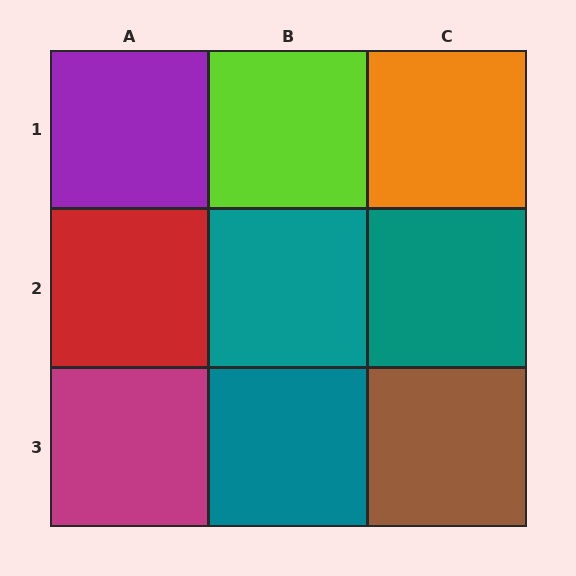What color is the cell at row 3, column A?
Magenta.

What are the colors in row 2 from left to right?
Red, teal, teal.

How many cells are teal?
3 cells are teal.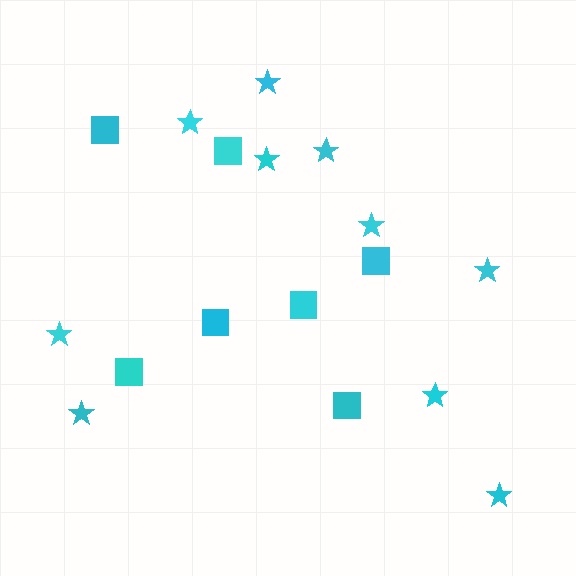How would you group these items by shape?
There are 2 groups: one group of squares (7) and one group of stars (10).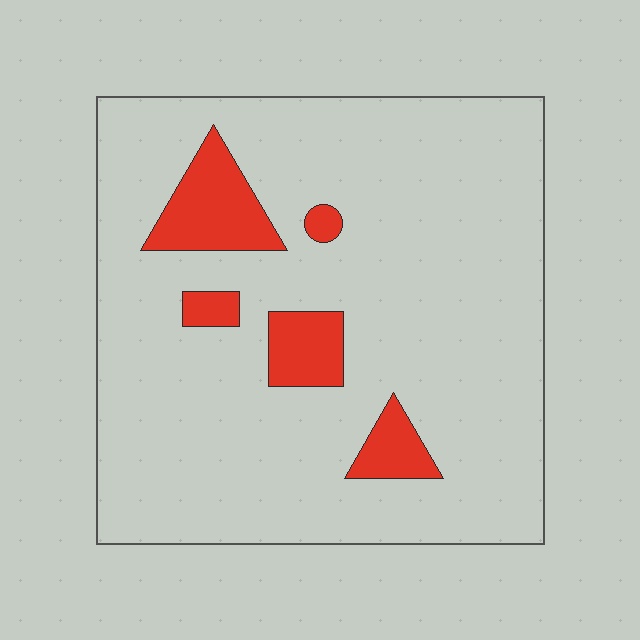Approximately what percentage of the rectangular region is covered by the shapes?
Approximately 10%.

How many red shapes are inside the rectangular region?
5.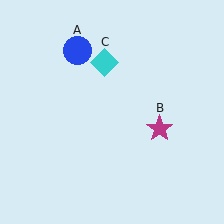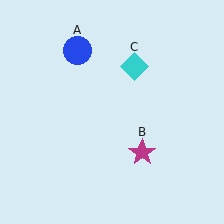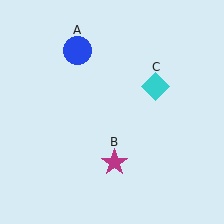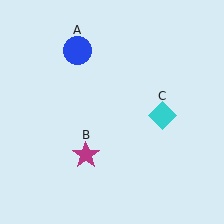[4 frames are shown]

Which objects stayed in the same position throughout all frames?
Blue circle (object A) remained stationary.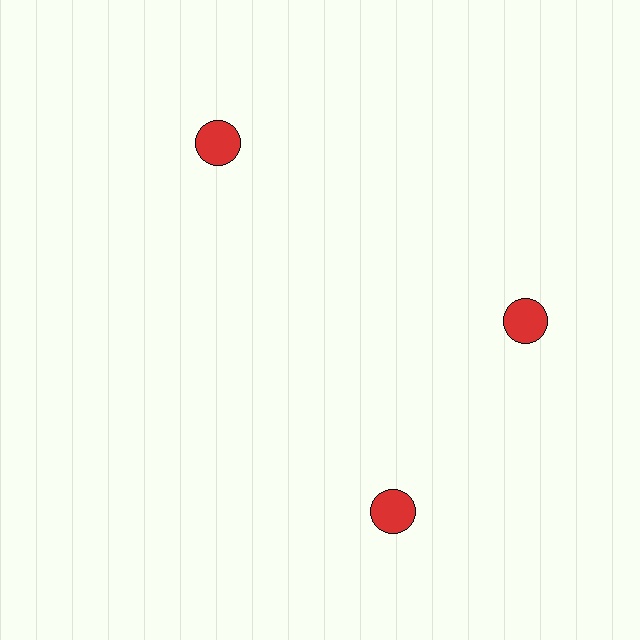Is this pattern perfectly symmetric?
No. The 3 red circles are arranged in a ring, but one element near the 7 o'clock position is rotated out of alignment along the ring, breaking the 3-fold rotational symmetry.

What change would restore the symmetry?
The symmetry would be restored by rotating it back into even spacing with its neighbors so that all 3 circles sit at equal angles and equal distance from the center.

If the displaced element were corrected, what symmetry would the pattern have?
It would have 3-fold rotational symmetry — the pattern would map onto itself every 120 degrees.